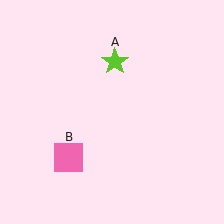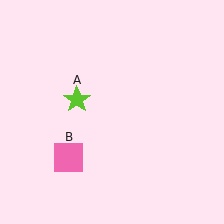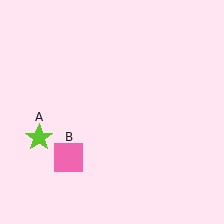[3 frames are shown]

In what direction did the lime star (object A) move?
The lime star (object A) moved down and to the left.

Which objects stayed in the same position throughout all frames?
Pink square (object B) remained stationary.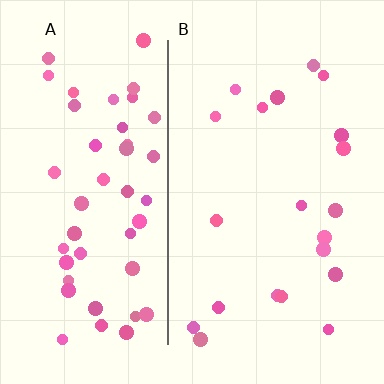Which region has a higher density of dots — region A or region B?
A (the left).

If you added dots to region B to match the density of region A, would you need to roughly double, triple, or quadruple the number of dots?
Approximately double.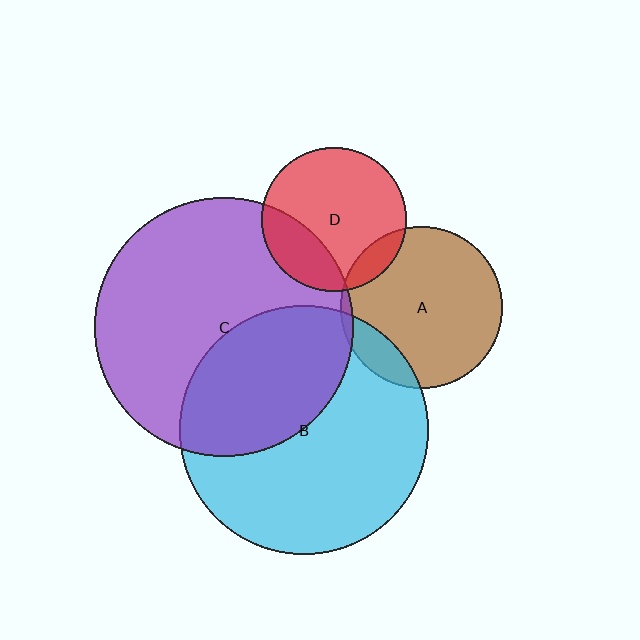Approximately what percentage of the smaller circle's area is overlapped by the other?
Approximately 10%.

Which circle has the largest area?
Circle C (purple).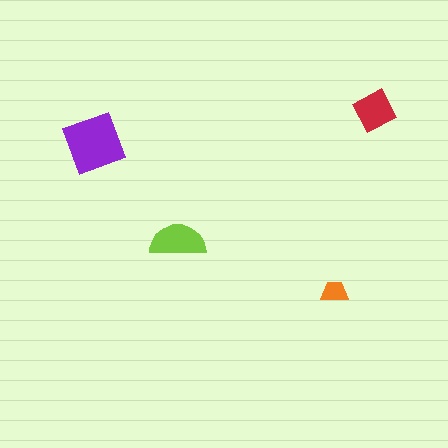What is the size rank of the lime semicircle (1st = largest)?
2nd.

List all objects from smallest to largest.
The orange trapezoid, the red square, the lime semicircle, the purple diamond.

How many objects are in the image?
There are 4 objects in the image.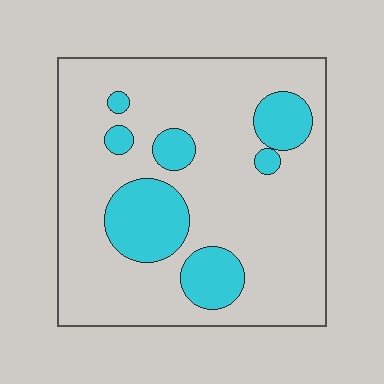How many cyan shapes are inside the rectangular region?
7.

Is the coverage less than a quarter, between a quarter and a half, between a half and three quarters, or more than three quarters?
Less than a quarter.